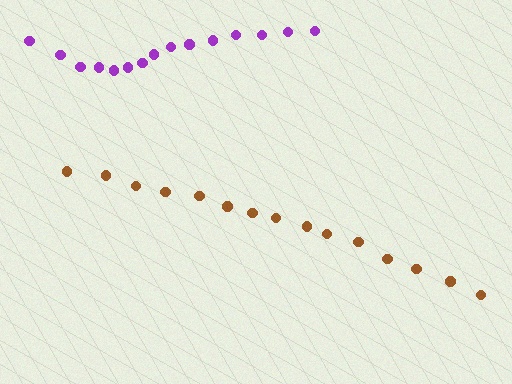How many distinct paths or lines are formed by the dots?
There are 2 distinct paths.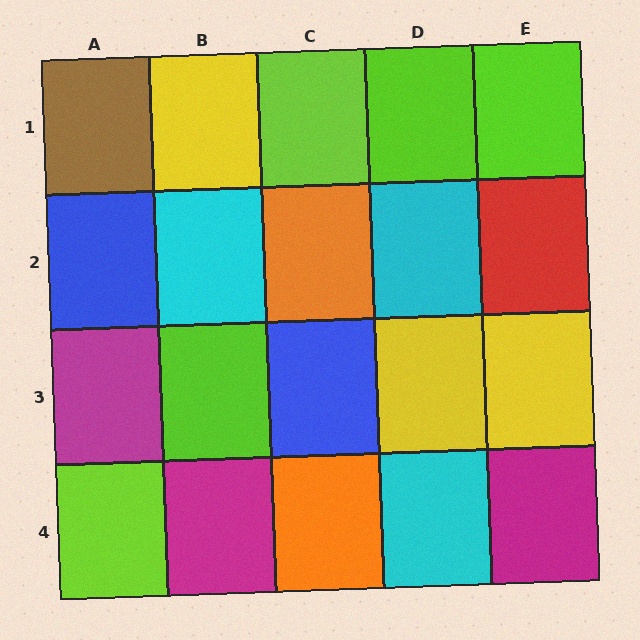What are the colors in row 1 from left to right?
Brown, yellow, lime, lime, lime.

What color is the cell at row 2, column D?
Cyan.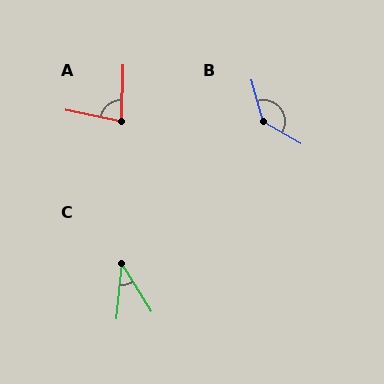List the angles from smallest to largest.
C (38°), A (79°), B (136°).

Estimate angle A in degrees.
Approximately 79 degrees.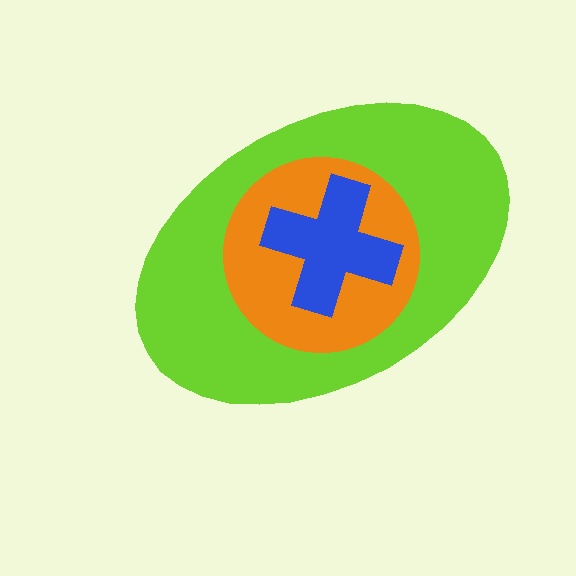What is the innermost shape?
The blue cross.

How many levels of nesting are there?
3.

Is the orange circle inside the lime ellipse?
Yes.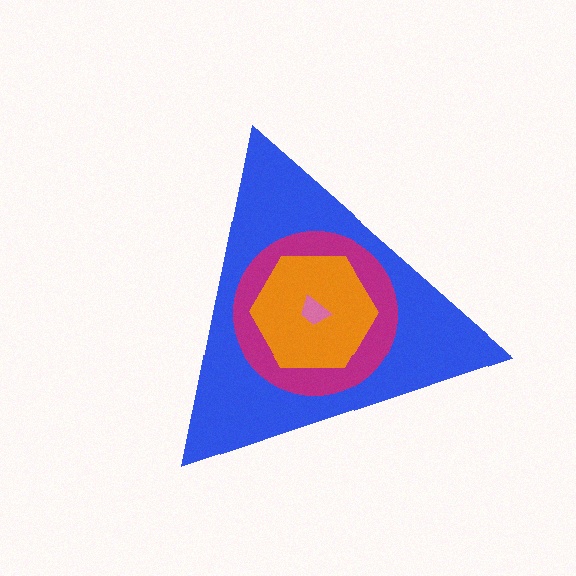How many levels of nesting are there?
4.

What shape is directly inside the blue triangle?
The magenta circle.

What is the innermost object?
The pink trapezoid.